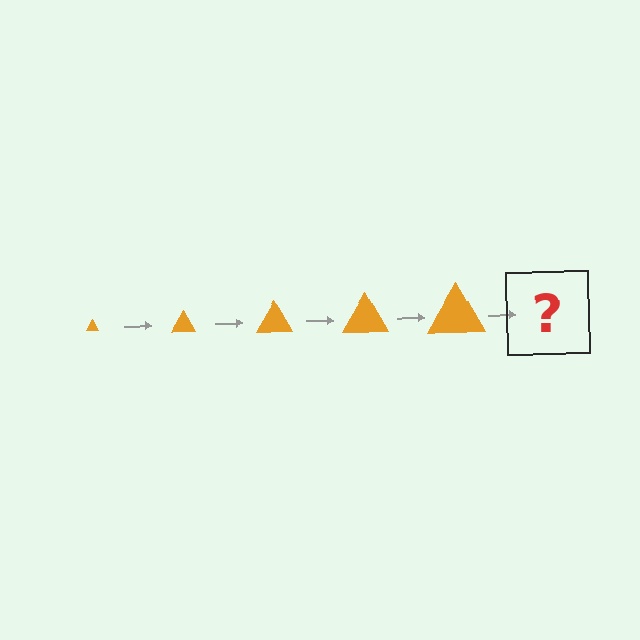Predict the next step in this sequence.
The next step is an orange triangle, larger than the previous one.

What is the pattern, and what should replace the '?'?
The pattern is that the triangle gets progressively larger each step. The '?' should be an orange triangle, larger than the previous one.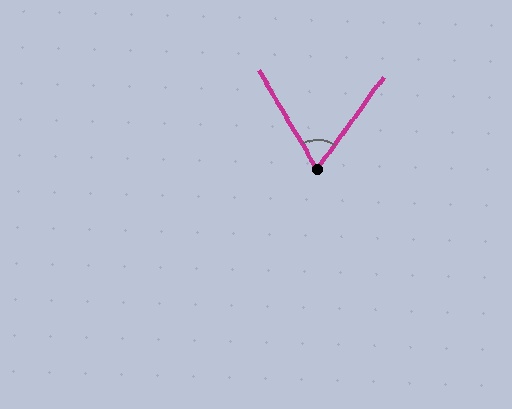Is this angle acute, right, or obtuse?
It is acute.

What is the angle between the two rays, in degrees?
Approximately 67 degrees.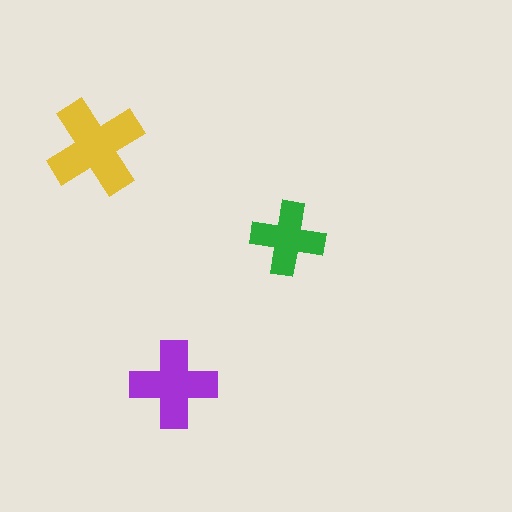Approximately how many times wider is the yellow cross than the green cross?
About 1.5 times wider.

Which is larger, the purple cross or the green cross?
The purple one.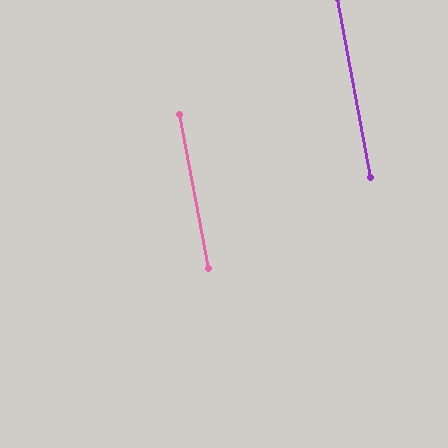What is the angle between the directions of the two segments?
Approximately 0 degrees.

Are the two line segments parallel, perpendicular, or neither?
Parallel — their directions differ by only 0.3°.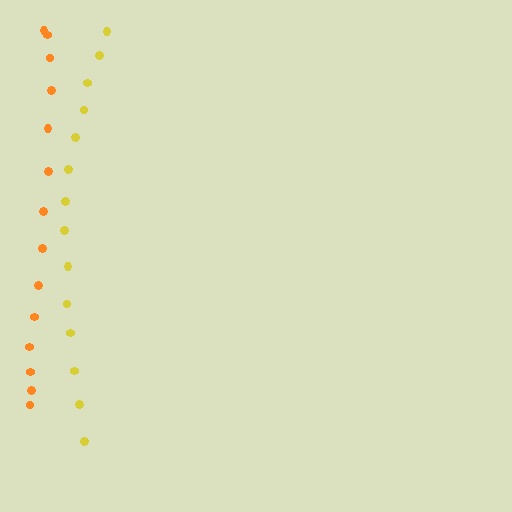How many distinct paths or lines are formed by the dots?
There are 2 distinct paths.